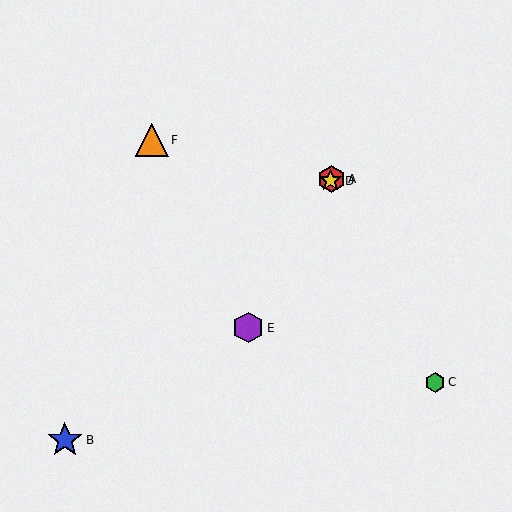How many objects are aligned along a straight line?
3 objects (A, D, E) are aligned along a straight line.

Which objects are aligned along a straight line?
Objects A, D, E are aligned along a straight line.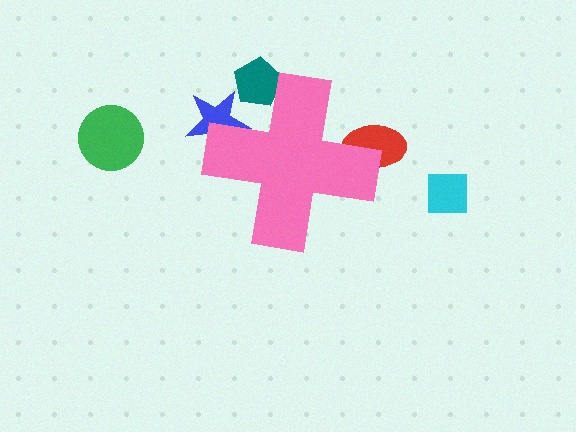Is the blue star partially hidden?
Yes, the blue star is partially hidden behind the pink cross.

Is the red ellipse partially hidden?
Yes, the red ellipse is partially hidden behind the pink cross.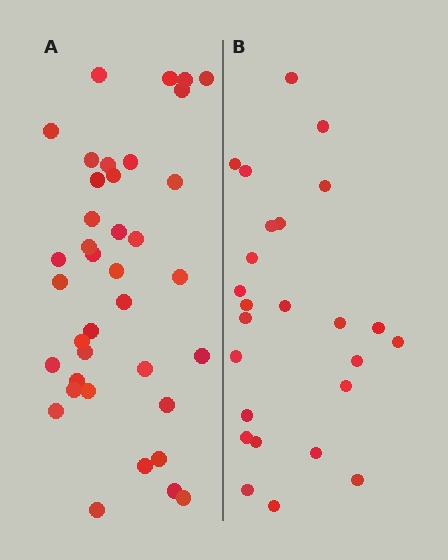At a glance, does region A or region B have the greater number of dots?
Region A (the left region) has more dots.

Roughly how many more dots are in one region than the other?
Region A has approximately 15 more dots than region B.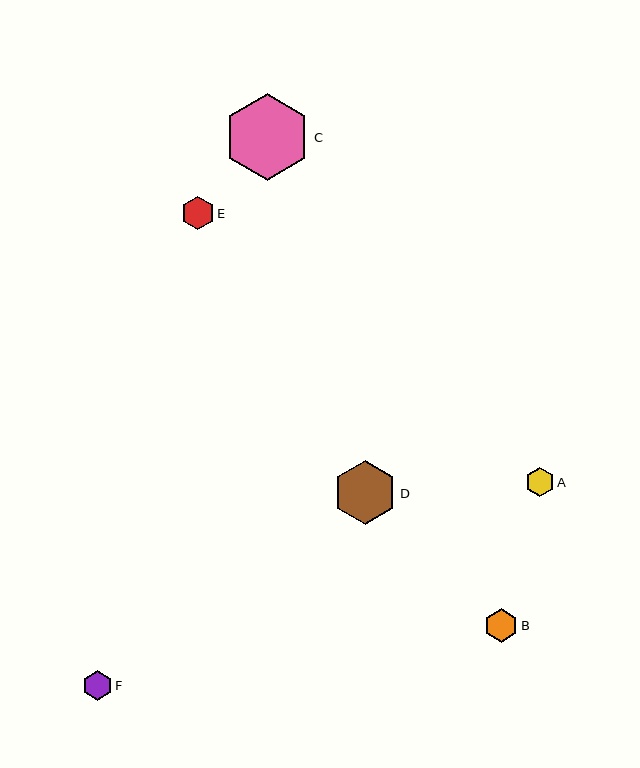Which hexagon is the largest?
Hexagon C is the largest with a size of approximately 87 pixels.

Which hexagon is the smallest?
Hexagon A is the smallest with a size of approximately 29 pixels.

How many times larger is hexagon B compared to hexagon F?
Hexagon B is approximately 1.1 times the size of hexagon F.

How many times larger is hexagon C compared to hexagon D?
Hexagon C is approximately 1.4 times the size of hexagon D.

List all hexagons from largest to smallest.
From largest to smallest: C, D, E, B, F, A.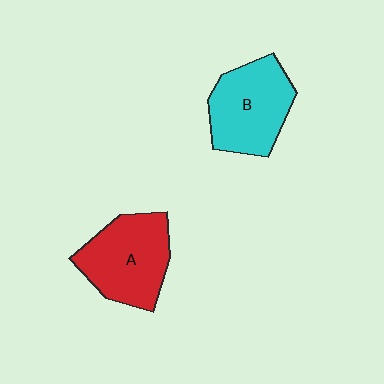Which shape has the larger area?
Shape A (red).